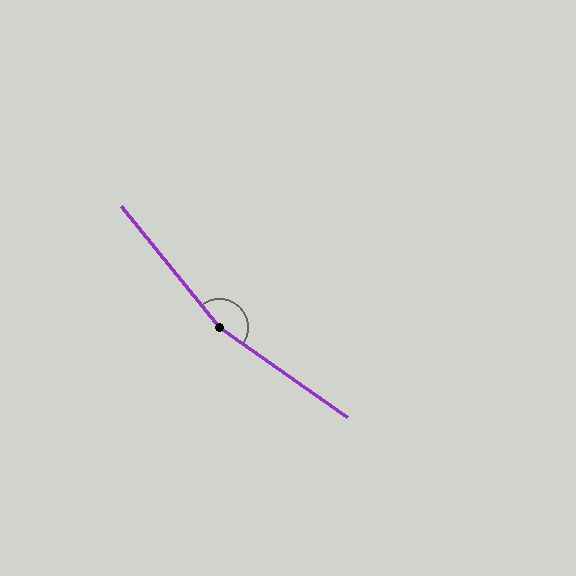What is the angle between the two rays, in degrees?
Approximately 164 degrees.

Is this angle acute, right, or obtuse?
It is obtuse.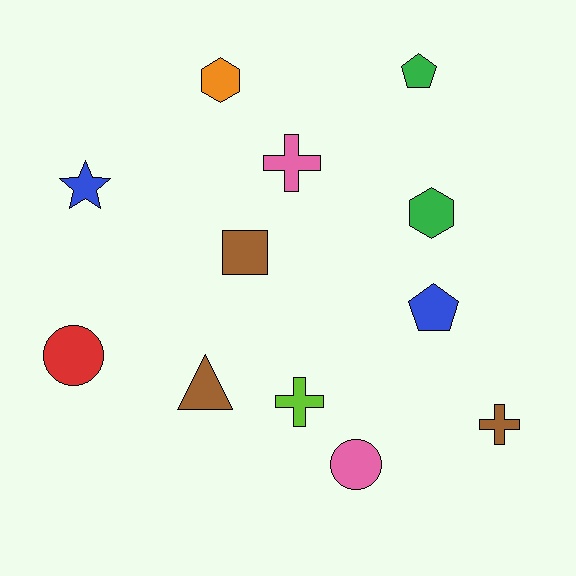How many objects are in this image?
There are 12 objects.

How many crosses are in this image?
There are 3 crosses.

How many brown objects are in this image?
There are 3 brown objects.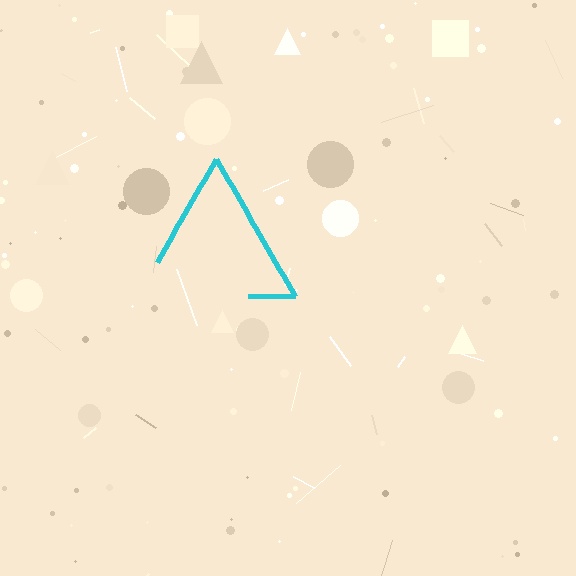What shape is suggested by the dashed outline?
The dashed outline suggests a triangle.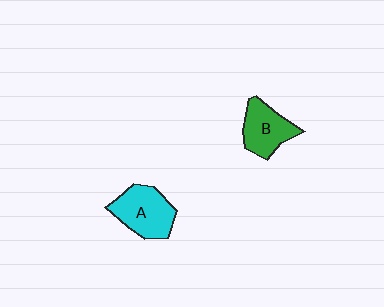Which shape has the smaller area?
Shape B (green).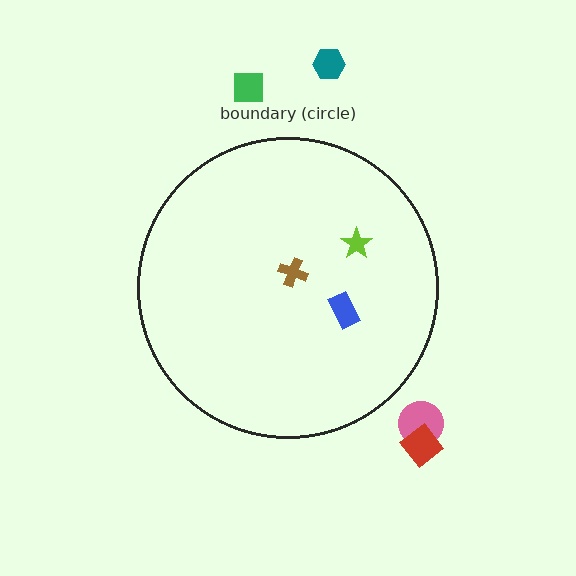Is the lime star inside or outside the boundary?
Inside.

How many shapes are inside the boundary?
3 inside, 4 outside.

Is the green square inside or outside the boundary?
Outside.